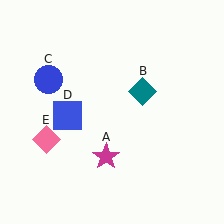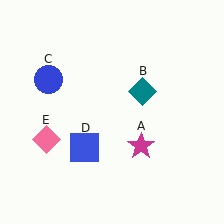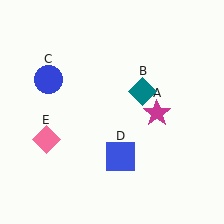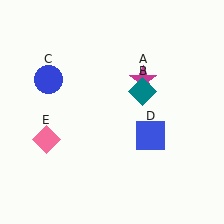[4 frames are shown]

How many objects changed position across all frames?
2 objects changed position: magenta star (object A), blue square (object D).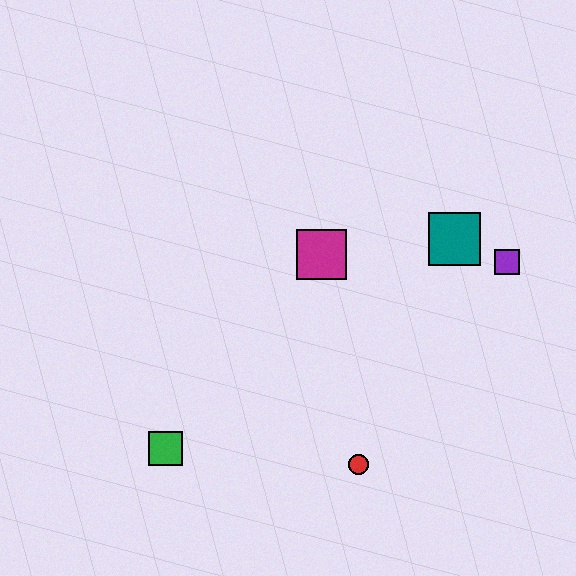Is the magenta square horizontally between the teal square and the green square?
Yes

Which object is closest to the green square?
The red circle is closest to the green square.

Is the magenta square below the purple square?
No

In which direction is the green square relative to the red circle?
The green square is to the left of the red circle.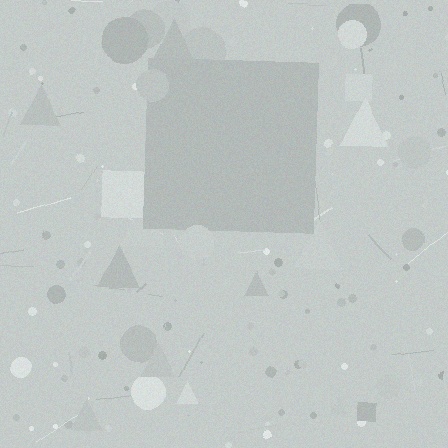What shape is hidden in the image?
A square is hidden in the image.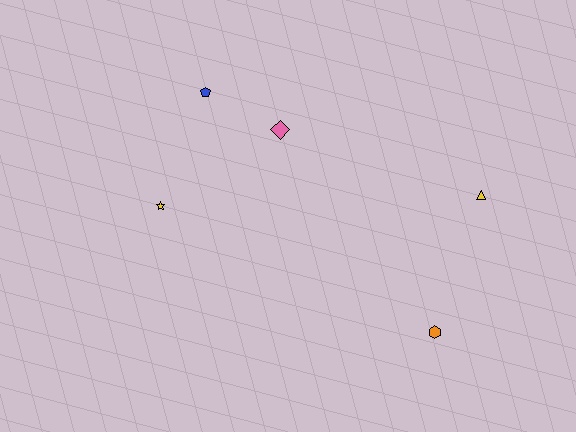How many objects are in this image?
There are 5 objects.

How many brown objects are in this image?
There are no brown objects.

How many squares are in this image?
There are no squares.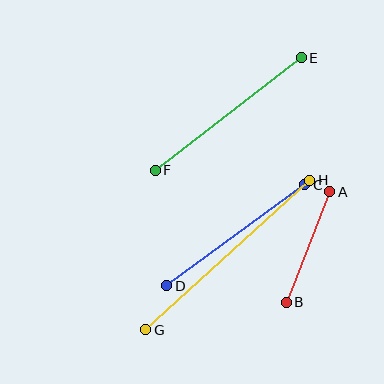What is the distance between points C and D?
The distance is approximately 171 pixels.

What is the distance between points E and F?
The distance is approximately 184 pixels.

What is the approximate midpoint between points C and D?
The midpoint is at approximately (236, 235) pixels.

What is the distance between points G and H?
The distance is approximately 222 pixels.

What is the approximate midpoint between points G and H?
The midpoint is at approximately (228, 255) pixels.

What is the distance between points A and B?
The distance is approximately 119 pixels.